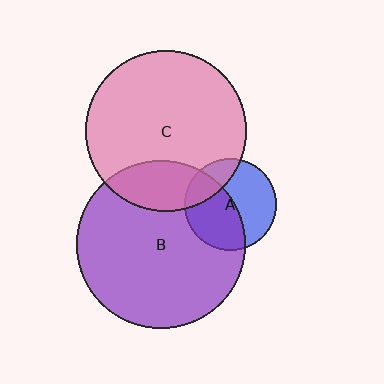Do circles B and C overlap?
Yes.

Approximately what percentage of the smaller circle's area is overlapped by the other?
Approximately 20%.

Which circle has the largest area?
Circle B (purple).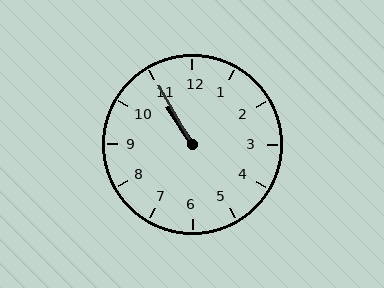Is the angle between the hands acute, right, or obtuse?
It is acute.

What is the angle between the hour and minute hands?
Approximately 2 degrees.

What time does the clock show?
10:55.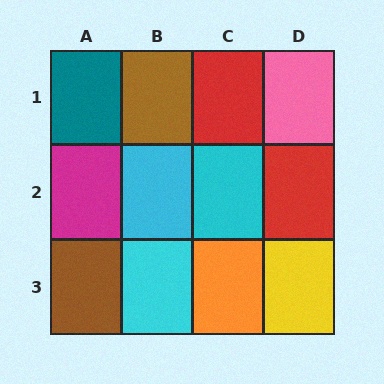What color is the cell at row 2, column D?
Red.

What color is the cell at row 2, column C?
Cyan.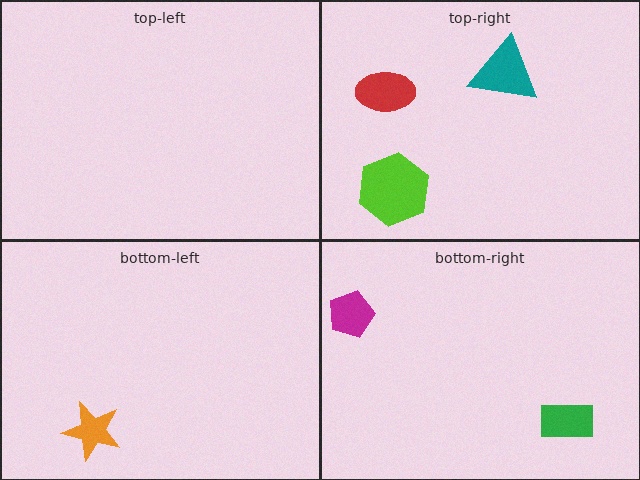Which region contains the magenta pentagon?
The bottom-right region.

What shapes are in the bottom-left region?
The orange star.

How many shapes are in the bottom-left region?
1.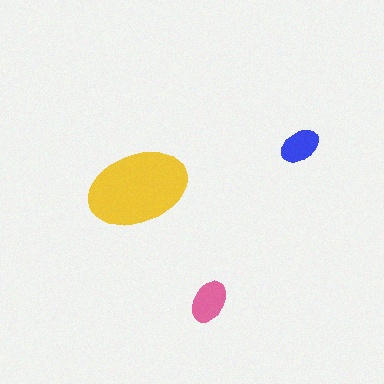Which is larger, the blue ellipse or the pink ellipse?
The pink one.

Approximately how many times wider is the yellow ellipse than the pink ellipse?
About 2.5 times wider.